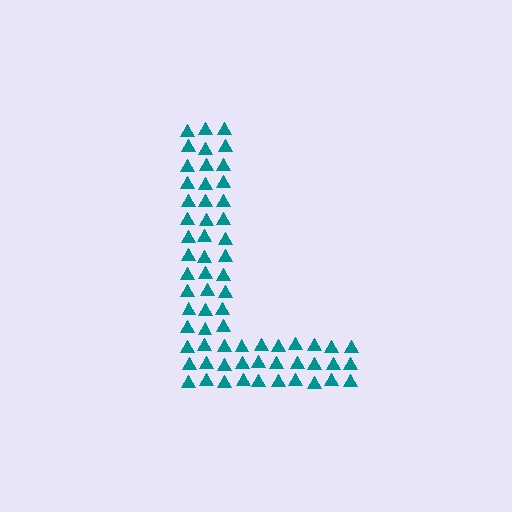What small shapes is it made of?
It is made of small triangles.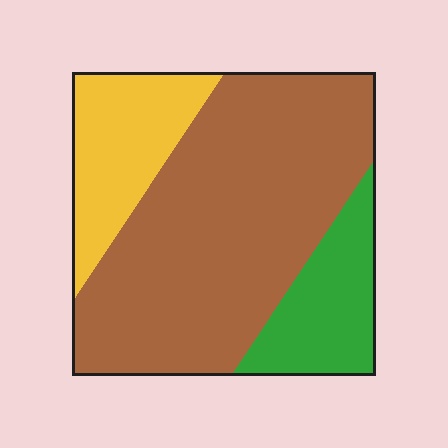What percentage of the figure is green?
Green covers around 15% of the figure.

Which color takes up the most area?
Brown, at roughly 65%.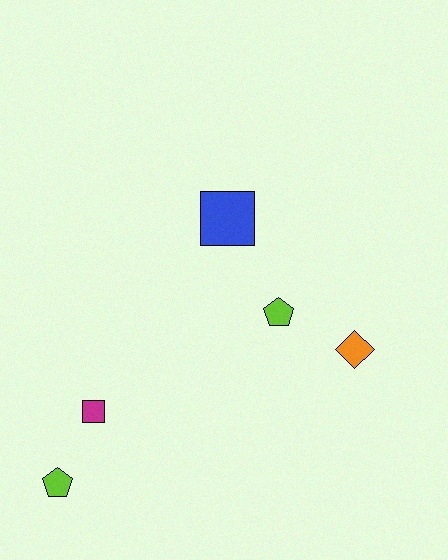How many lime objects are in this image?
There are 2 lime objects.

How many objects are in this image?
There are 5 objects.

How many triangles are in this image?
There are no triangles.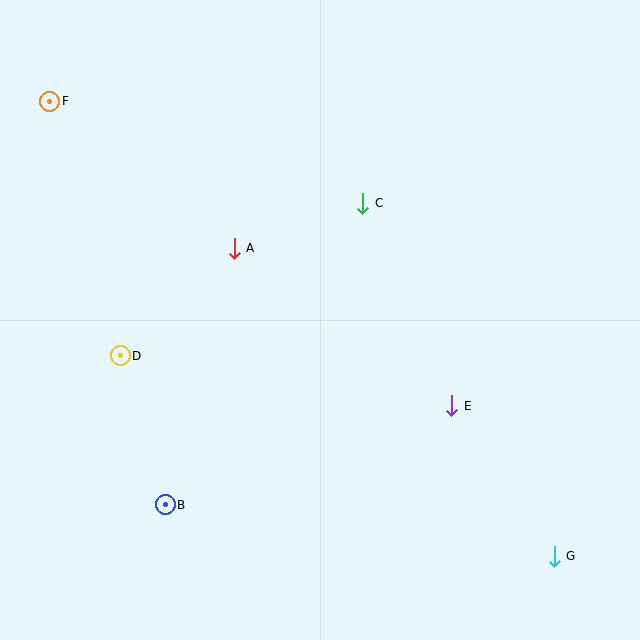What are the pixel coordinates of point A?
Point A is at (234, 248).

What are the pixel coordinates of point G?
Point G is at (554, 556).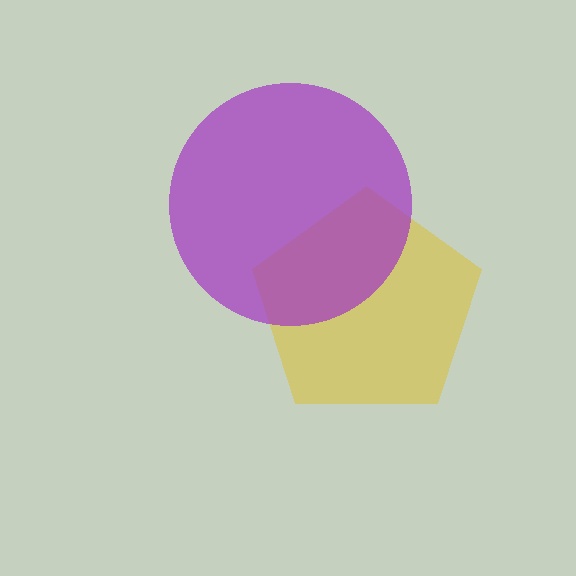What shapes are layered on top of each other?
The layered shapes are: a yellow pentagon, a purple circle.